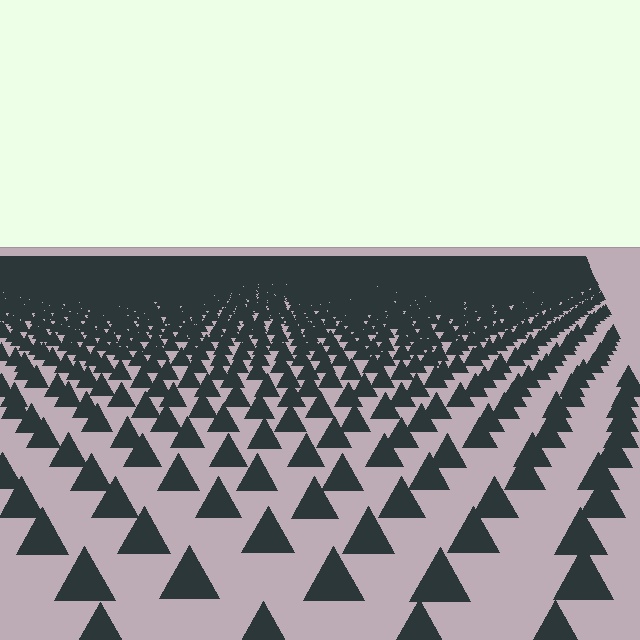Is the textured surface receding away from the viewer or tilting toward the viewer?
The surface is receding away from the viewer. Texture elements get smaller and denser toward the top.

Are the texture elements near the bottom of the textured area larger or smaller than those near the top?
Larger. Near the bottom, elements are closer to the viewer and appear at a bigger on-screen size.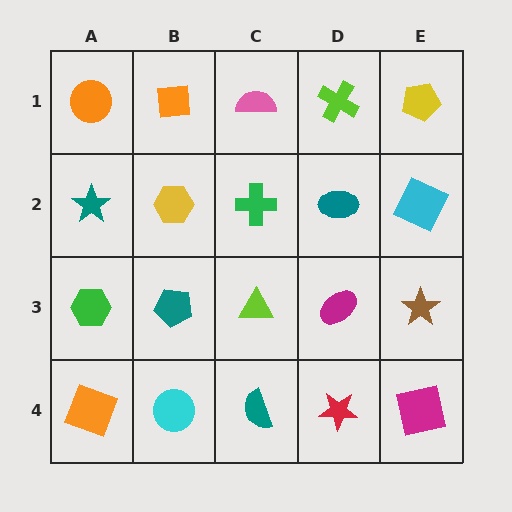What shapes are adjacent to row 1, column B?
A yellow hexagon (row 2, column B), an orange circle (row 1, column A), a pink semicircle (row 1, column C).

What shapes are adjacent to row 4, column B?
A teal pentagon (row 3, column B), an orange square (row 4, column A), a teal semicircle (row 4, column C).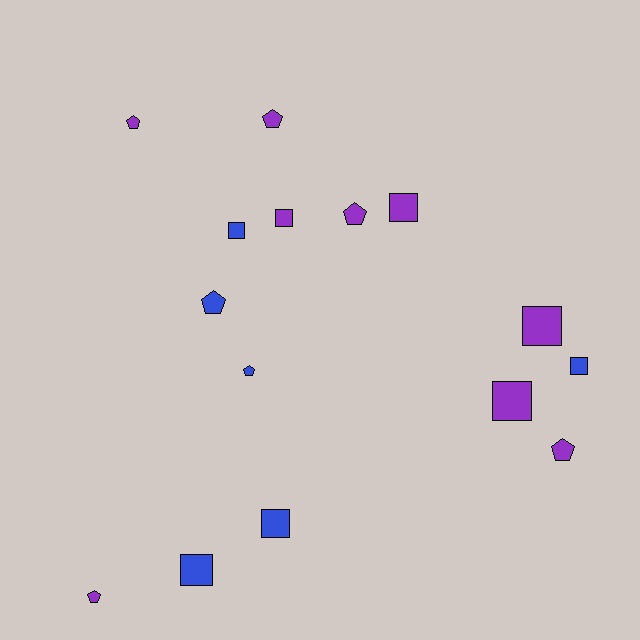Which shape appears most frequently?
Square, with 8 objects.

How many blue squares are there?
There are 4 blue squares.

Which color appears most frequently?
Purple, with 9 objects.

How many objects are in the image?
There are 15 objects.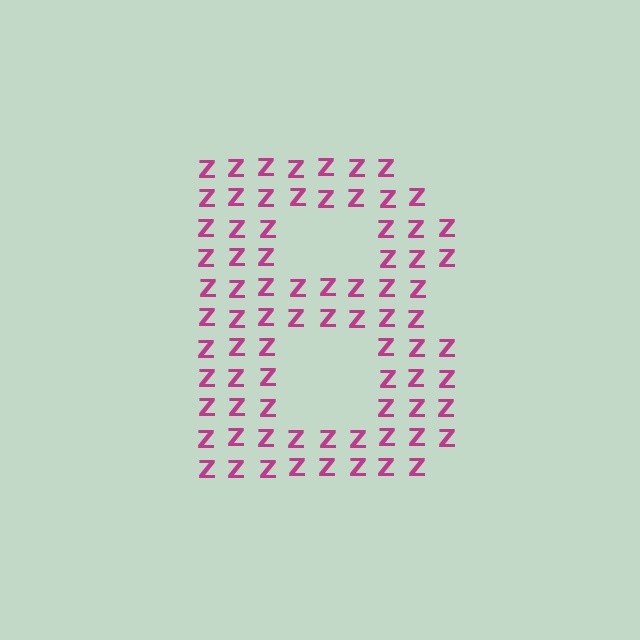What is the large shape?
The large shape is the letter B.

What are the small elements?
The small elements are letter Z's.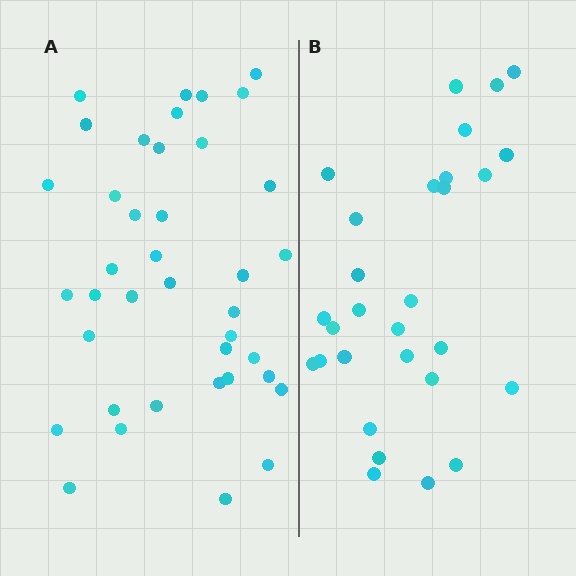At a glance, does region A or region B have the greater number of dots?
Region A (the left region) has more dots.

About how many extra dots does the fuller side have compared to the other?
Region A has roughly 10 or so more dots than region B.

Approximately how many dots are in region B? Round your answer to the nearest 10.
About 30 dots. (The exact count is 29, which rounds to 30.)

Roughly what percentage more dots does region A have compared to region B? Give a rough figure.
About 35% more.